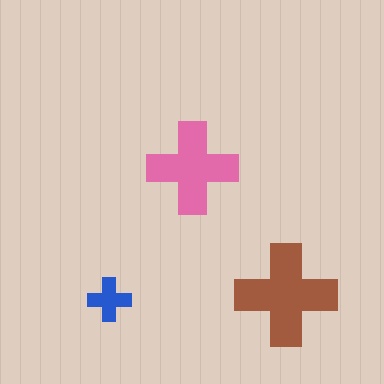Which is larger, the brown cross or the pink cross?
The brown one.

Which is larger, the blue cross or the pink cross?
The pink one.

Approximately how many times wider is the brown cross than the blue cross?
About 2.5 times wider.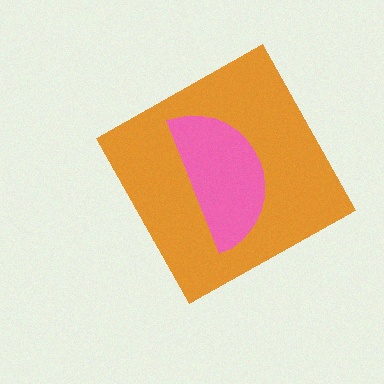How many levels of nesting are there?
2.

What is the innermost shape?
The pink semicircle.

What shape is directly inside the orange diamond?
The pink semicircle.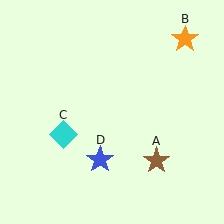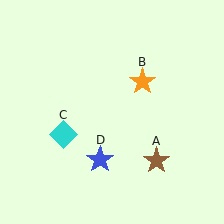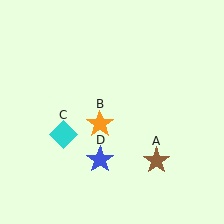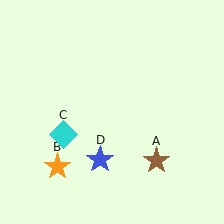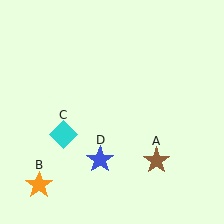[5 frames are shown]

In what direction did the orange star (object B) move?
The orange star (object B) moved down and to the left.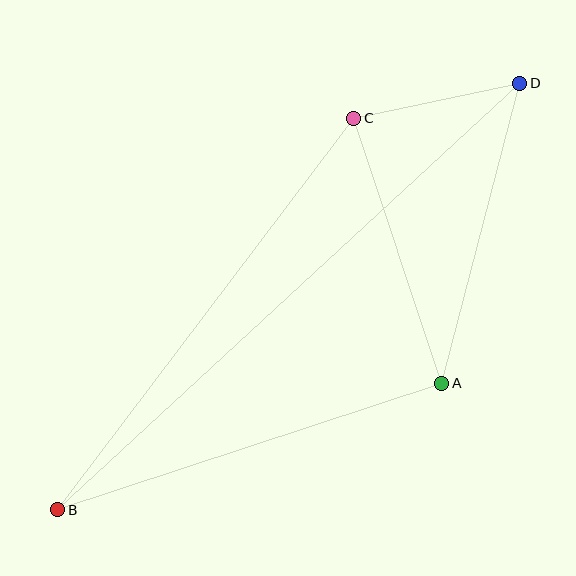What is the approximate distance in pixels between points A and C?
The distance between A and C is approximately 279 pixels.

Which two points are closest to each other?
Points C and D are closest to each other.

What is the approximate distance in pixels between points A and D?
The distance between A and D is approximately 310 pixels.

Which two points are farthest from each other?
Points B and D are farthest from each other.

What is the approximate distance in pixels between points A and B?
The distance between A and B is approximately 405 pixels.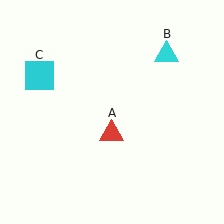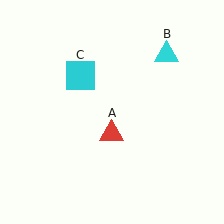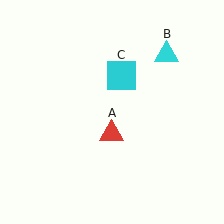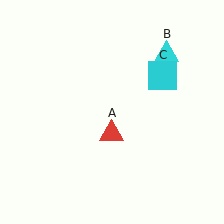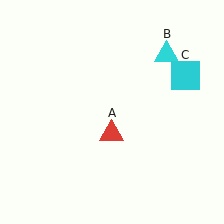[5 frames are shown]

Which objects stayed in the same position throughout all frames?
Red triangle (object A) and cyan triangle (object B) remained stationary.